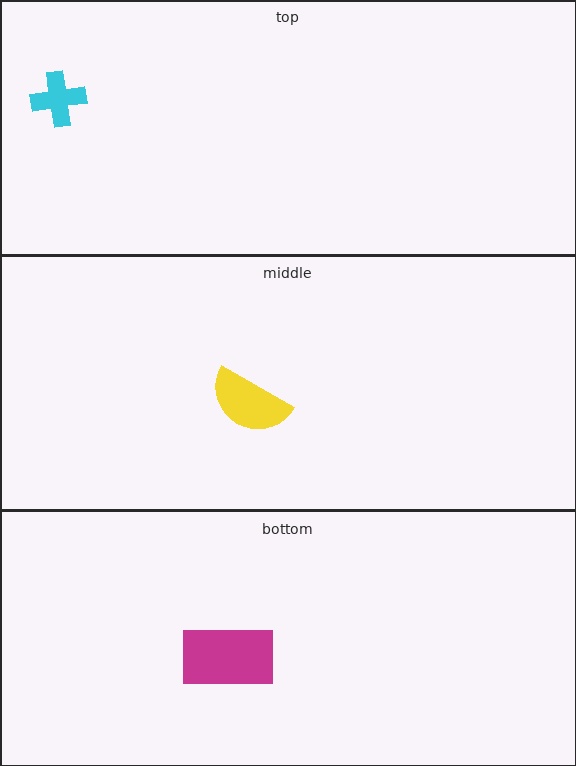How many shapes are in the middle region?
1.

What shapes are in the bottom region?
The magenta rectangle.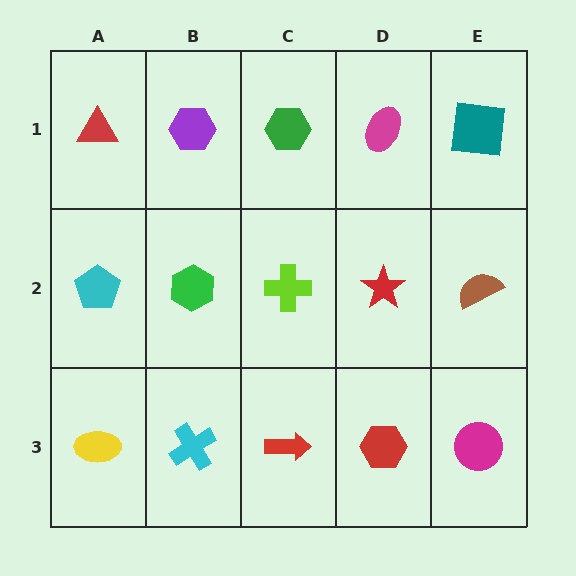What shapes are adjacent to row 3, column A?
A cyan pentagon (row 2, column A), a cyan cross (row 3, column B).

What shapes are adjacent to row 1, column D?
A red star (row 2, column D), a green hexagon (row 1, column C), a teal square (row 1, column E).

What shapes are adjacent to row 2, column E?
A teal square (row 1, column E), a magenta circle (row 3, column E), a red star (row 2, column D).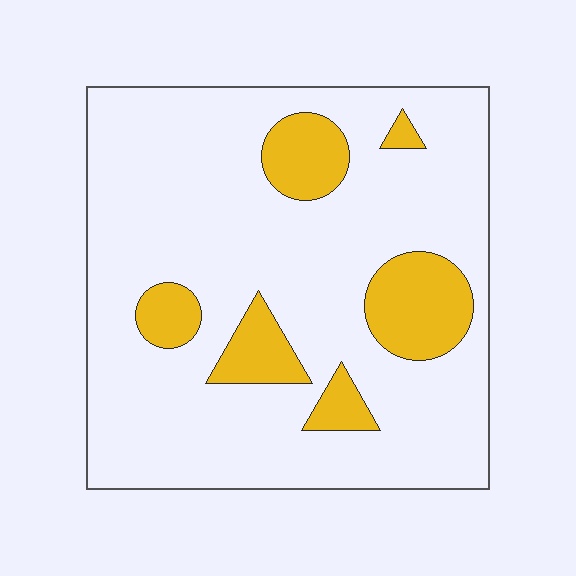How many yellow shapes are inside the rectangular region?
6.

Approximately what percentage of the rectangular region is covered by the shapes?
Approximately 15%.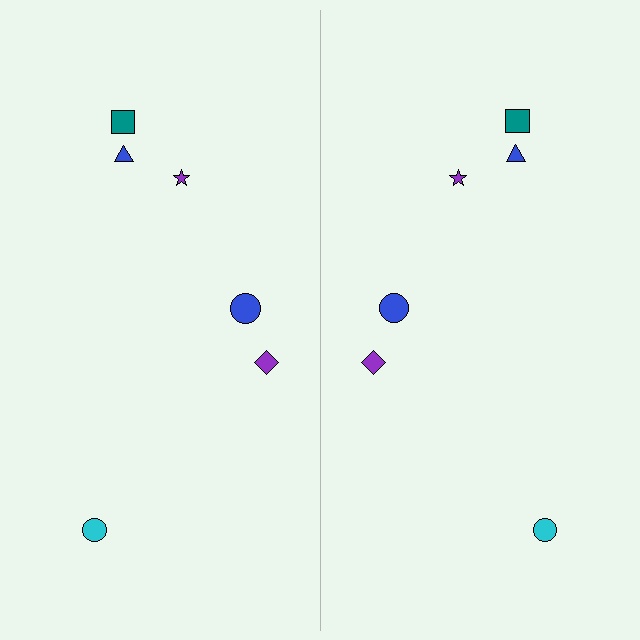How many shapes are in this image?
There are 12 shapes in this image.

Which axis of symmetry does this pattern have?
The pattern has a vertical axis of symmetry running through the center of the image.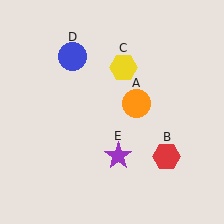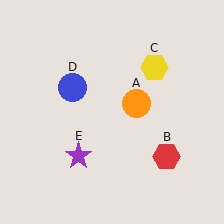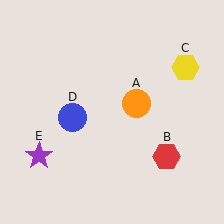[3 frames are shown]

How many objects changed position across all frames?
3 objects changed position: yellow hexagon (object C), blue circle (object D), purple star (object E).